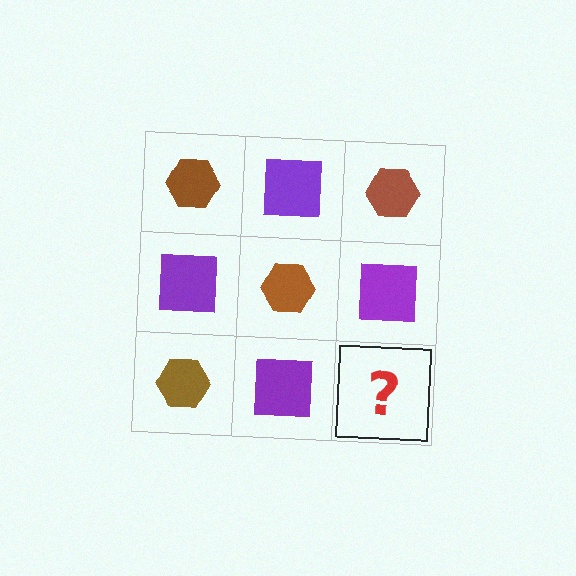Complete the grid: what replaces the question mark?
The question mark should be replaced with a brown hexagon.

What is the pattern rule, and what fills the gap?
The rule is that it alternates brown hexagon and purple square in a checkerboard pattern. The gap should be filled with a brown hexagon.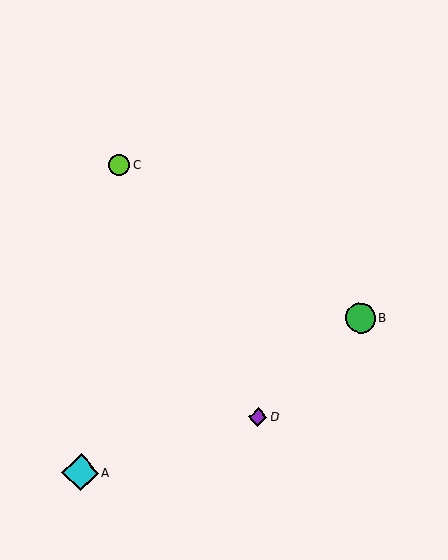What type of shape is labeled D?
Shape D is a purple diamond.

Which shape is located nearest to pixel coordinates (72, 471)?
The cyan diamond (labeled A) at (80, 472) is nearest to that location.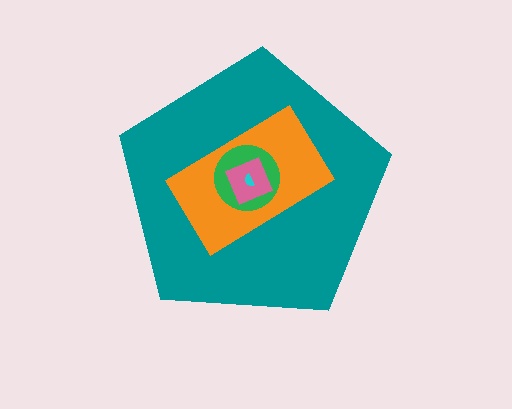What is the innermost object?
The cyan semicircle.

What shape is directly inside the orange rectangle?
The green circle.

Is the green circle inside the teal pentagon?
Yes.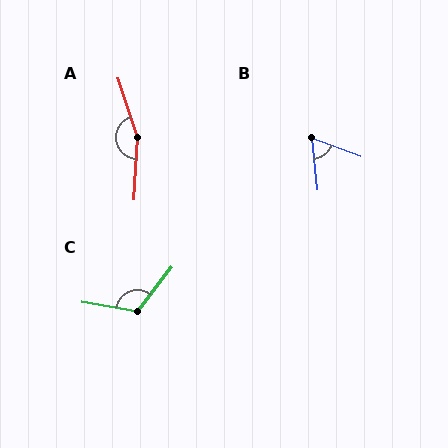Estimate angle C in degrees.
Approximately 118 degrees.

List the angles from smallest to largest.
B (64°), C (118°), A (159°).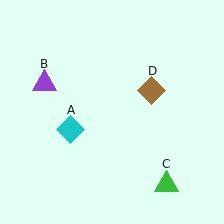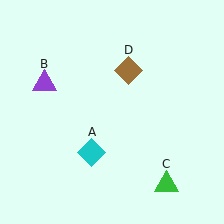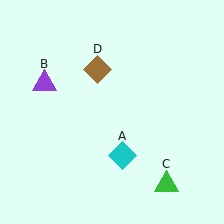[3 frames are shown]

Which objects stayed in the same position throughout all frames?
Purple triangle (object B) and green triangle (object C) remained stationary.